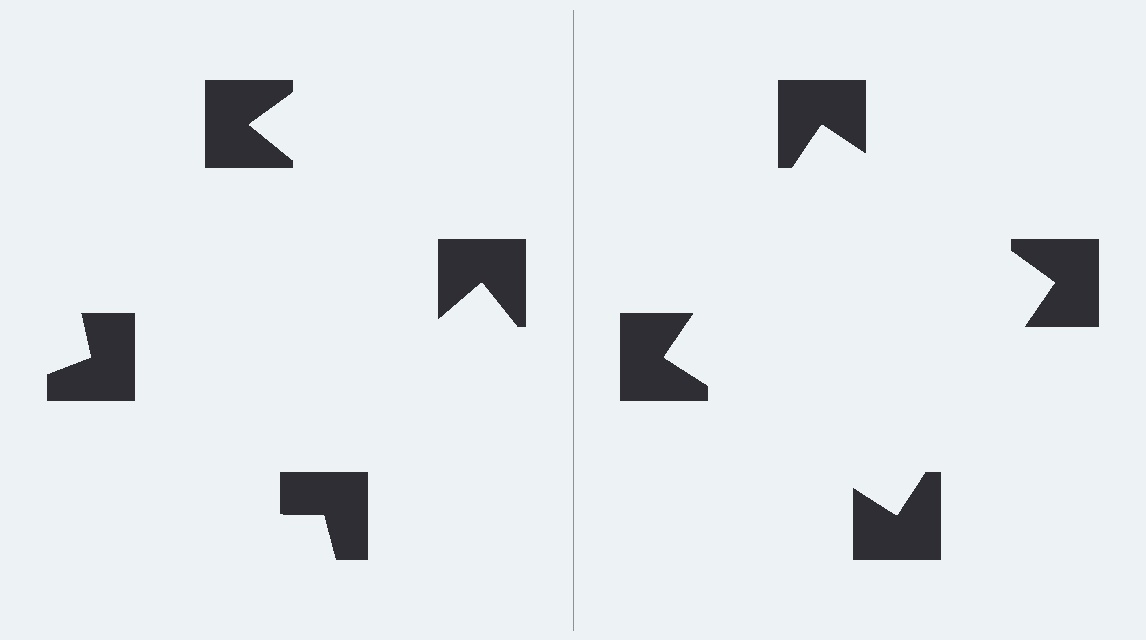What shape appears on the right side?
An illusory square.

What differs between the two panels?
The notched squares are positioned identically on both sides; only the wedge orientations differ. On the right they align to a square; on the left they are misaligned.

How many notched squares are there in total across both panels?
8 — 4 on each side.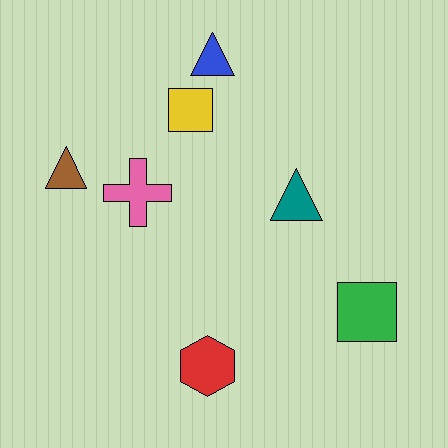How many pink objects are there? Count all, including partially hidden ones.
There is 1 pink object.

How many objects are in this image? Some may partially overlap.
There are 7 objects.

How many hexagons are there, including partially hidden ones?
There is 1 hexagon.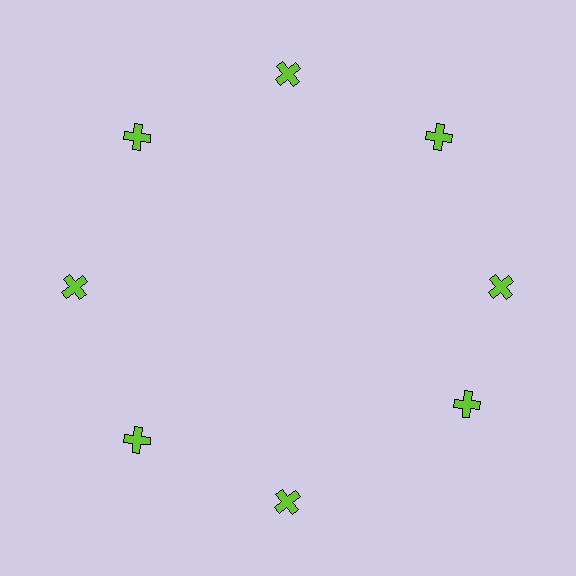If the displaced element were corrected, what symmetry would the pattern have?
It would have 8-fold rotational symmetry — the pattern would map onto itself every 45 degrees.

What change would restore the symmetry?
The symmetry would be restored by rotating it back into even spacing with its neighbors so that all 8 crosses sit at equal angles and equal distance from the center.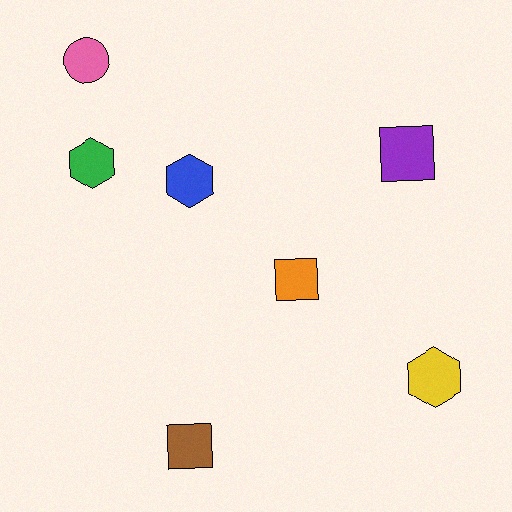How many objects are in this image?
There are 7 objects.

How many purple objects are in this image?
There is 1 purple object.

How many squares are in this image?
There are 3 squares.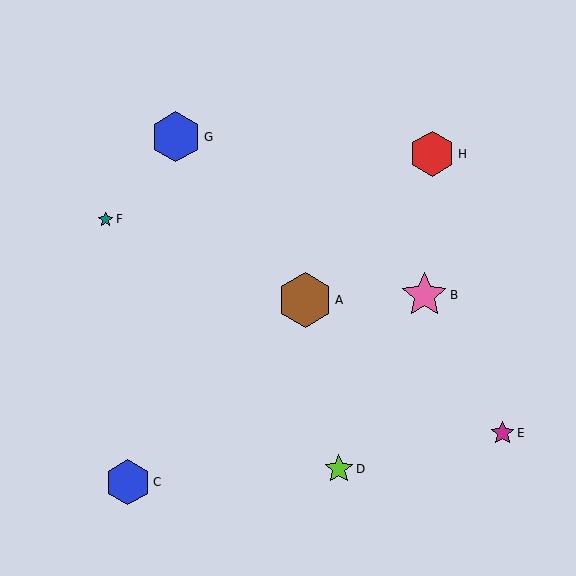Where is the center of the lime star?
The center of the lime star is at (339, 469).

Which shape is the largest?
The brown hexagon (labeled A) is the largest.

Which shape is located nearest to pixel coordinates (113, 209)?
The teal star (labeled F) at (105, 219) is nearest to that location.